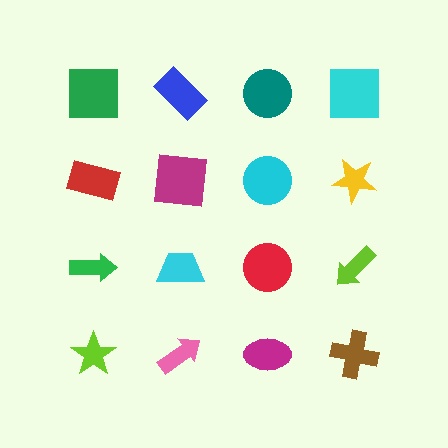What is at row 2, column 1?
A red rectangle.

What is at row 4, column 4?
A brown cross.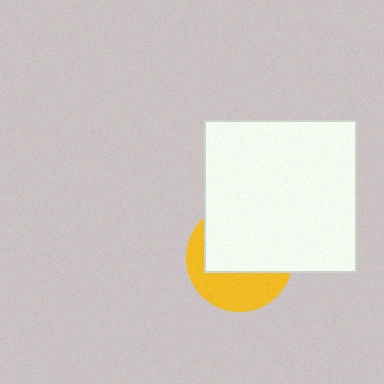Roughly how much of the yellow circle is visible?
A small part of it is visible (roughly 40%).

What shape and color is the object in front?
The object in front is a white square.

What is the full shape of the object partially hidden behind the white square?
The partially hidden object is a yellow circle.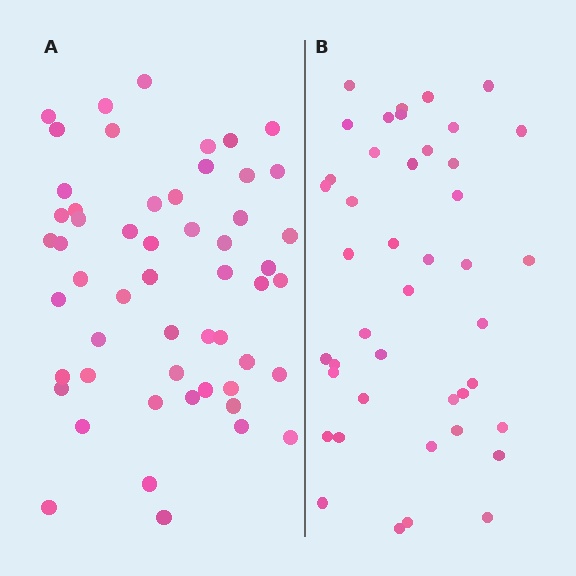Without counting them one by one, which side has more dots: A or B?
Region A (the left region) has more dots.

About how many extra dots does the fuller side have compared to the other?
Region A has roughly 12 or so more dots than region B.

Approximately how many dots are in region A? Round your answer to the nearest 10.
About 50 dots. (The exact count is 54, which rounds to 50.)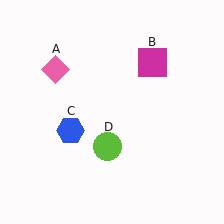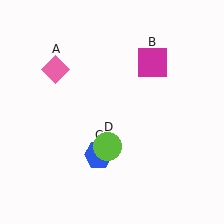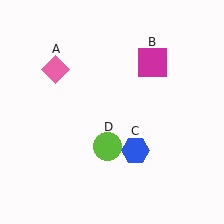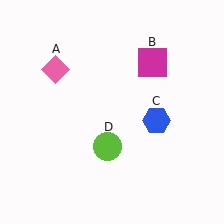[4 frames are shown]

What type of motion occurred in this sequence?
The blue hexagon (object C) rotated counterclockwise around the center of the scene.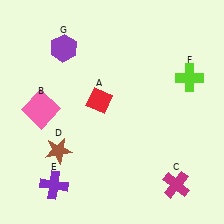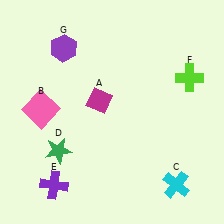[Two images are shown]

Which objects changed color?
A changed from red to magenta. C changed from magenta to cyan. D changed from brown to green.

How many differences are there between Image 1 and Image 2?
There are 3 differences between the two images.